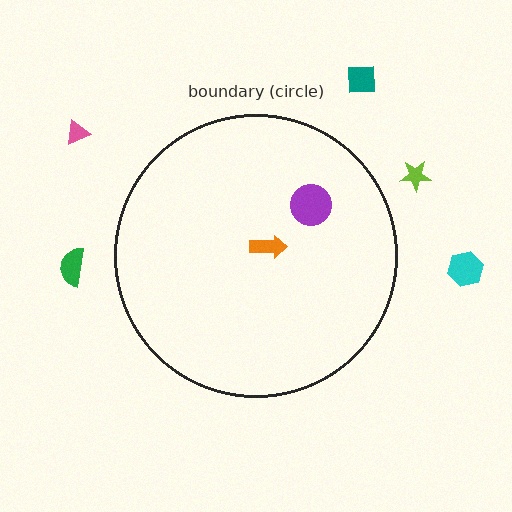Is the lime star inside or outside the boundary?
Outside.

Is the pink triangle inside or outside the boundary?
Outside.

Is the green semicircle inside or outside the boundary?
Outside.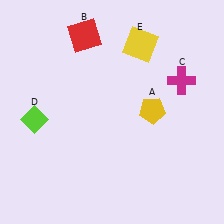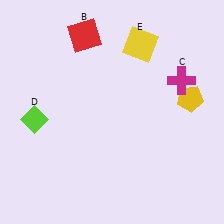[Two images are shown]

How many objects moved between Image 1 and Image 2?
1 object moved between the two images.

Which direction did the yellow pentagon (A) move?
The yellow pentagon (A) moved right.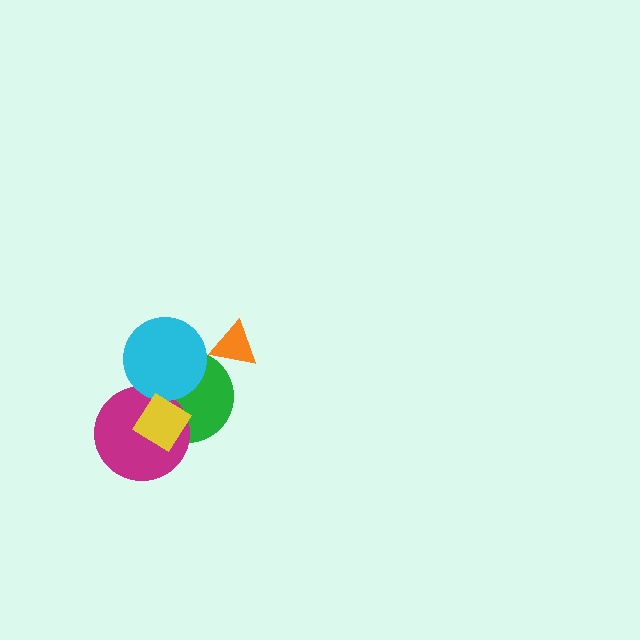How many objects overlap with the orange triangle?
0 objects overlap with the orange triangle.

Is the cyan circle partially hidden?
Yes, it is partially covered by another shape.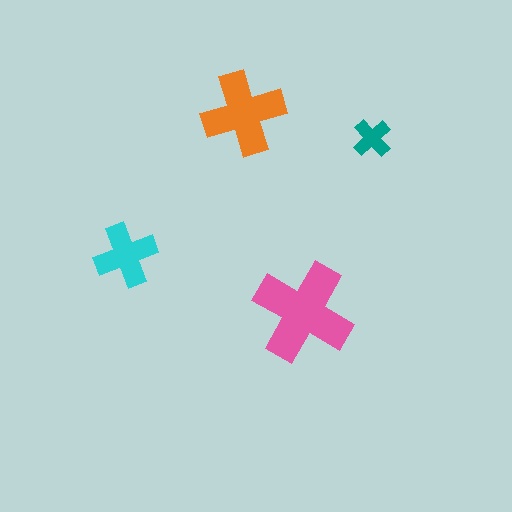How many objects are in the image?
There are 4 objects in the image.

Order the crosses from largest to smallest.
the pink one, the orange one, the cyan one, the teal one.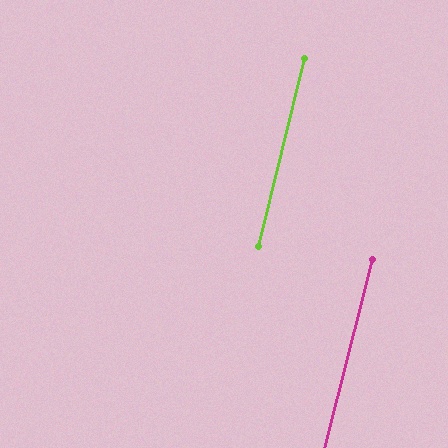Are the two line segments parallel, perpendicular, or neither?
Parallel — their directions differ by only 0.7°.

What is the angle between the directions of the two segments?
Approximately 1 degree.